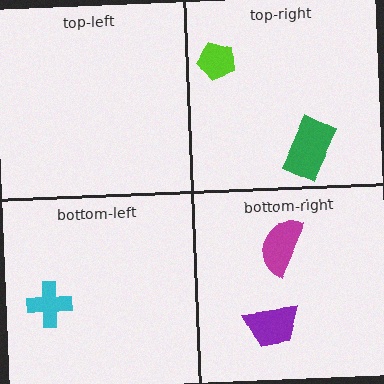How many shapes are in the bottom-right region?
2.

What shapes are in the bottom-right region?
The magenta semicircle, the purple trapezoid.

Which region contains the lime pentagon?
The top-right region.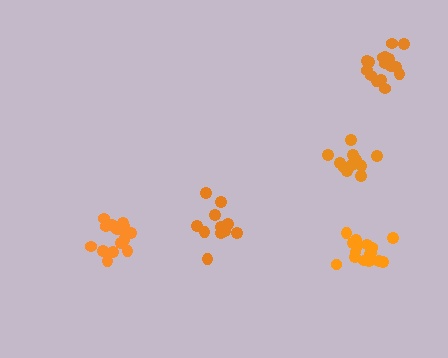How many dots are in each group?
Group 1: 16 dots, Group 2: 11 dots, Group 3: 12 dots, Group 4: 15 dots, Group 5: 16 dots (70 total).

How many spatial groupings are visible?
There are 5 spatial groupings.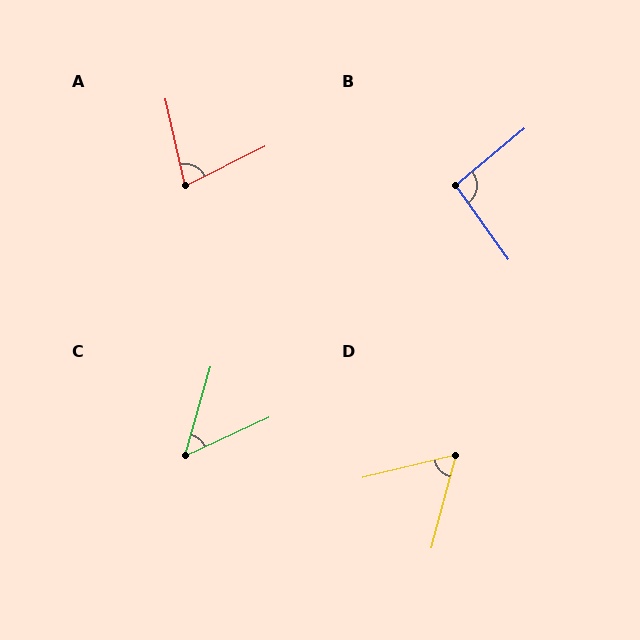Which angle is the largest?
B, at approximately 94 degrees.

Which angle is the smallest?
C, at approximately 49 degrees.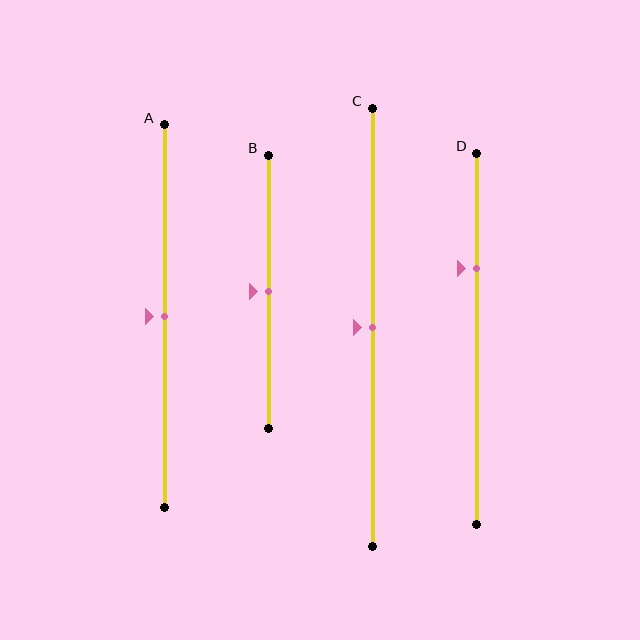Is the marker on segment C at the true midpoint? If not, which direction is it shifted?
Yes, the marker on segment C is at the true midpoint.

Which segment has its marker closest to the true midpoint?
Segment A has its marker closest to the true midpoint.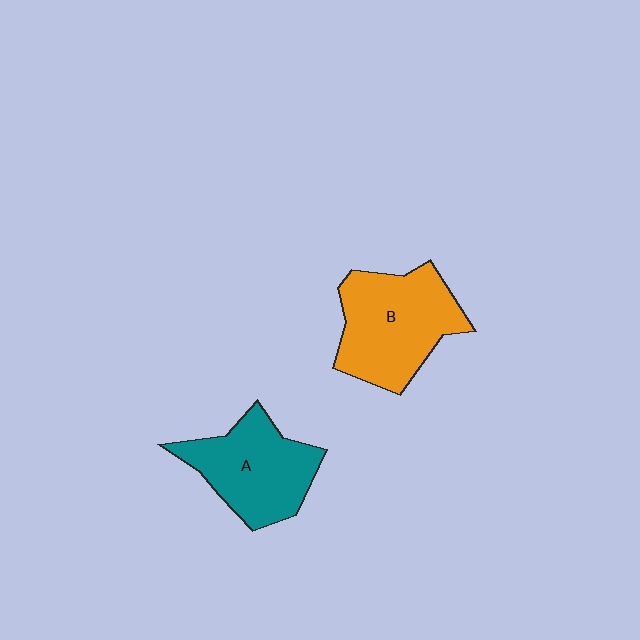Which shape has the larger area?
Shape B (orange).